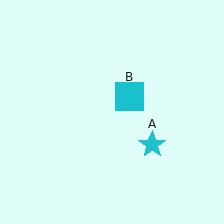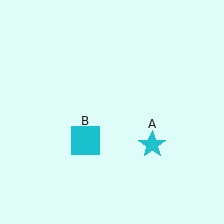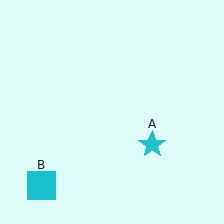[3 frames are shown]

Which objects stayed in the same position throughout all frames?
Cyan star (object A) remained stationary.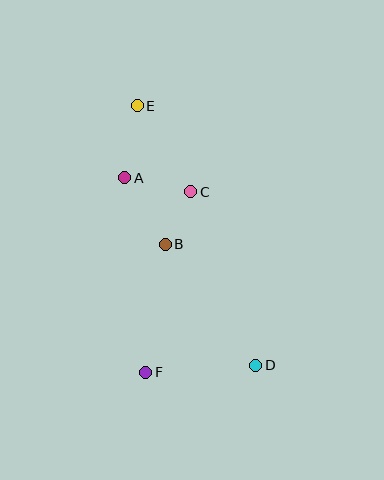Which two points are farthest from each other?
Points D and E are farthest from each other.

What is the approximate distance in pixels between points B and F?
The distance between B and F is approximately 129 pixels.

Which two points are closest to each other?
Points B and C are closest to each other.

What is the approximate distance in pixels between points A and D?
The distance between A and D is approximately 229 pixels.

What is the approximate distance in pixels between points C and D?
The distance between C and D is approximately 185 pixels.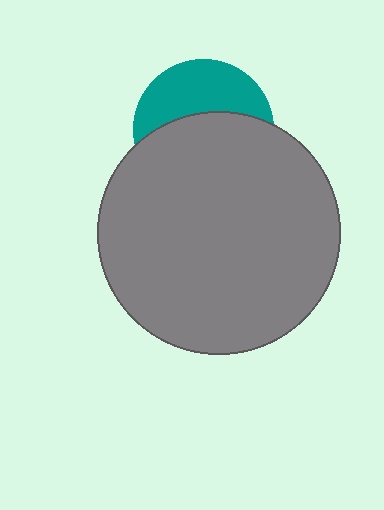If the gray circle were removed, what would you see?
You would see the complete teal circle.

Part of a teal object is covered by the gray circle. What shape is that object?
It is a circle.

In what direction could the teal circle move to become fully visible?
The teal circle could move up. That would shift it out from behind the gray circle entirely.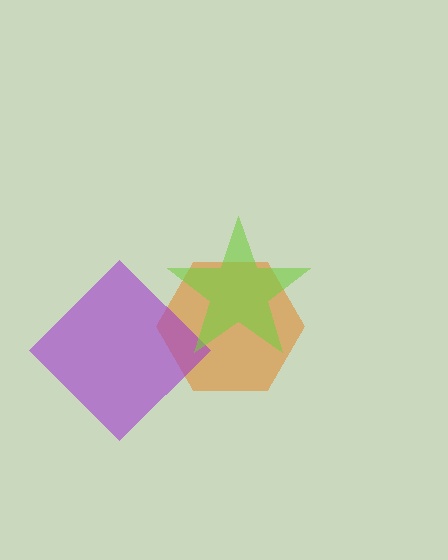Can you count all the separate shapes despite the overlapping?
Yes, there are 3 separate shapes.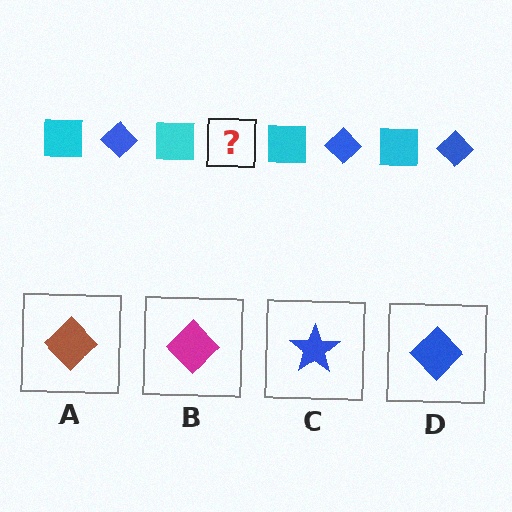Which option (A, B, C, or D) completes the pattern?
D.